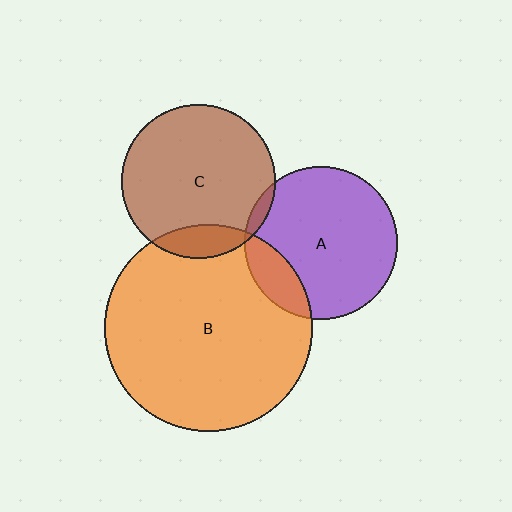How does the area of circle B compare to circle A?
Approximately 1.8 times.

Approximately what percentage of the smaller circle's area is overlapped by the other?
Approximately 15%.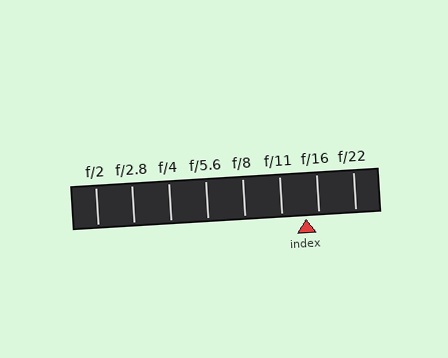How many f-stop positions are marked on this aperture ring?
There are 8 f-stop positions marked.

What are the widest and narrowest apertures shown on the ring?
The widest aperture shown is f/2 and the narrowest is f/22.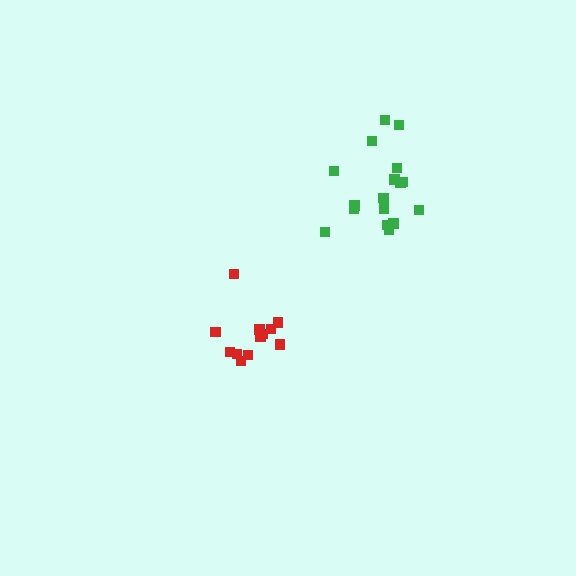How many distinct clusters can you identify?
There are 2 distinct clusters.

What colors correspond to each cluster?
The clusters are colored: red, green.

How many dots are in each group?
Group 1: 12 dots, Group 2: 17 dots (29 total).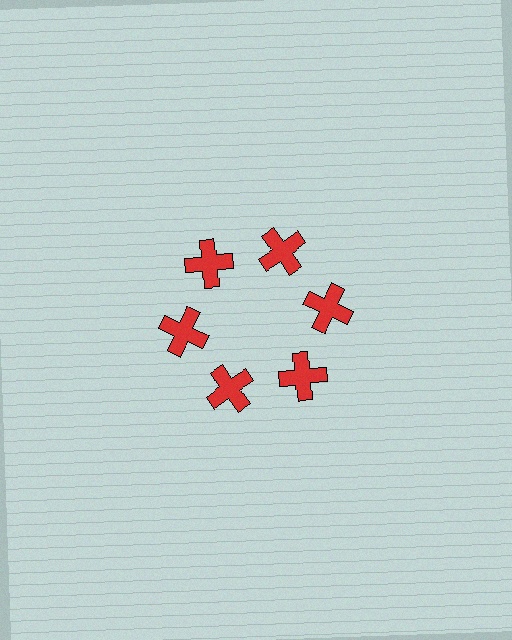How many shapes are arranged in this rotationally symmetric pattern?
There are 6 shapes, arranged in 6 groups of 1.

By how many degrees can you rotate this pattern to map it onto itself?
The pattern maps onto itself every 60 degrees of rotation.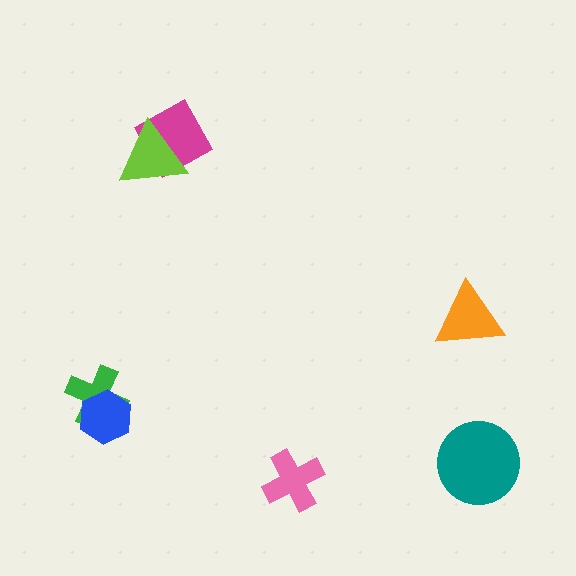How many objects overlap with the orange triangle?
0 objects overlap with the orange triangle.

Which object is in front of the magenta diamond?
The lime triangle is in front of the magenta diamond.